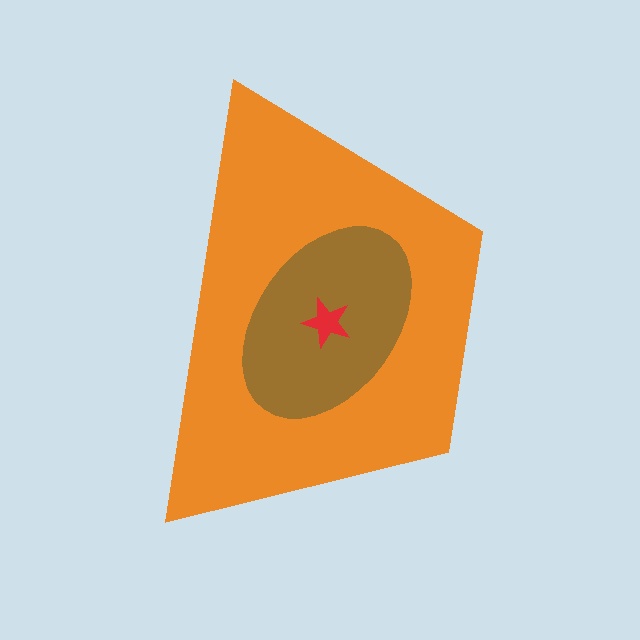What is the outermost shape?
The orange trapezoid.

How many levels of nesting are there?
3.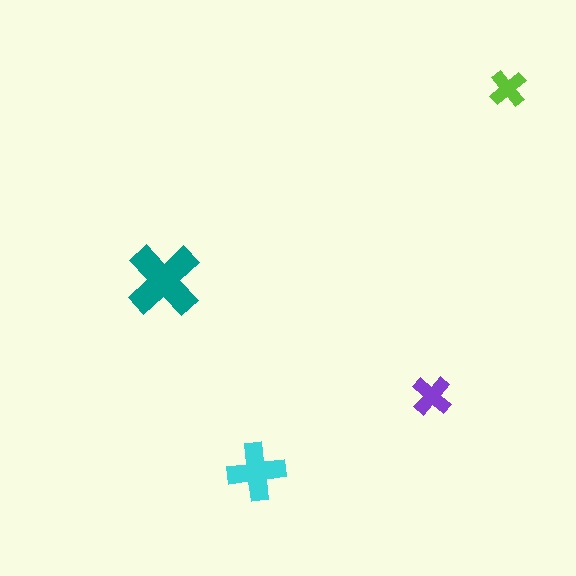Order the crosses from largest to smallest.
the teal one, the cyan one, the purple one, the lime one.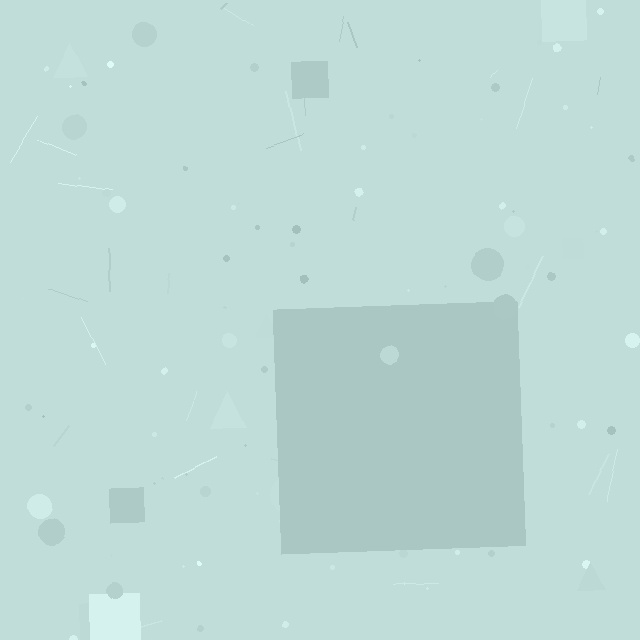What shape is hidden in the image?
A square is hidden in the image.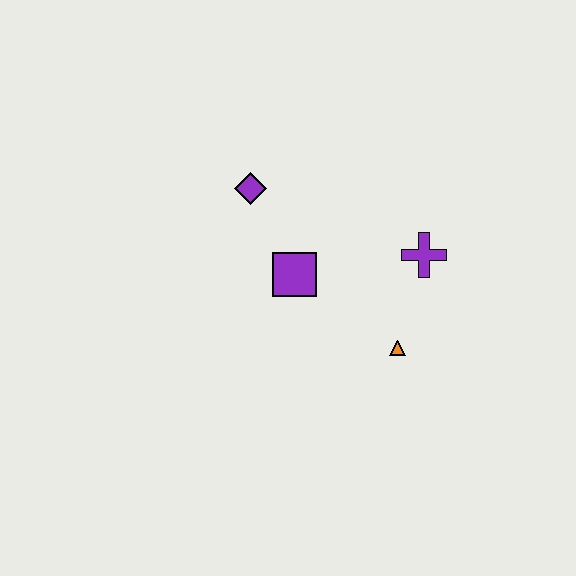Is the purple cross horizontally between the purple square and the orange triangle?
No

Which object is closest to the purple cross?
The orange triangle is closest to the purple cross.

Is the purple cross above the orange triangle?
Yes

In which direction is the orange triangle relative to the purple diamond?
The orange triangle is below the purple diamond.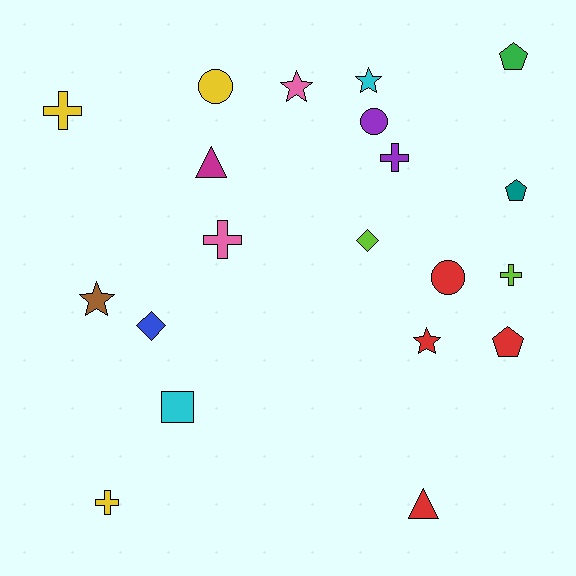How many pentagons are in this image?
There are 3 pentagons.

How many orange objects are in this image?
There are no orange objects.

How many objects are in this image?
There are 20 objects.